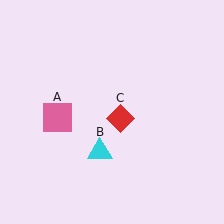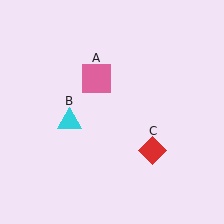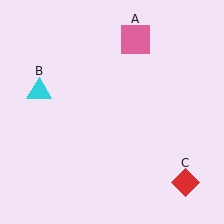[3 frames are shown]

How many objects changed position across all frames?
3 objects changed position: pink square (object A), cyan triangle (object B), red diamond (object C).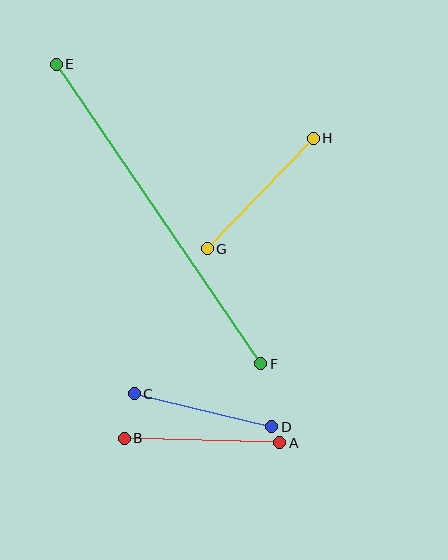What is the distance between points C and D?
The distance is approximately 142 pixels.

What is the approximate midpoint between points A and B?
The midpoint is at approximately (202, 440) pixels.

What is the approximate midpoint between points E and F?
The midpoint is at approximately (158, 214) pixels.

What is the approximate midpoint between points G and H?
The midpoint is at approximately (260, 194) pixels.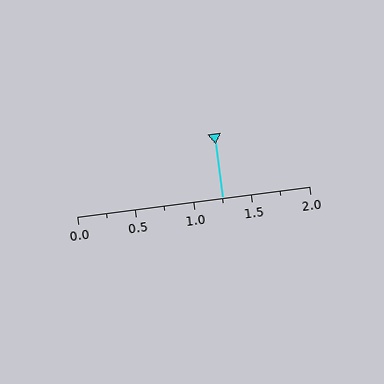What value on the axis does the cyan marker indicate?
The marker indicates approximately 1.25.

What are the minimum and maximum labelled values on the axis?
The axis runs from 0.0 to 2.0.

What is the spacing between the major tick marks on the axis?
The major ticks are spaced 0.5 apart.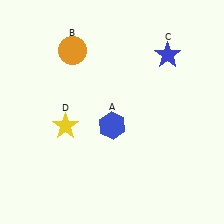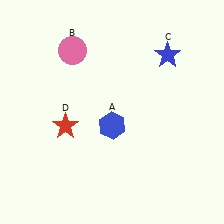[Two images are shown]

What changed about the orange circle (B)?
In Image 1, B is orange. In Image 2, it changed to pink.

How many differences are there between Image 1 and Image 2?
There are 2 differences between the two images.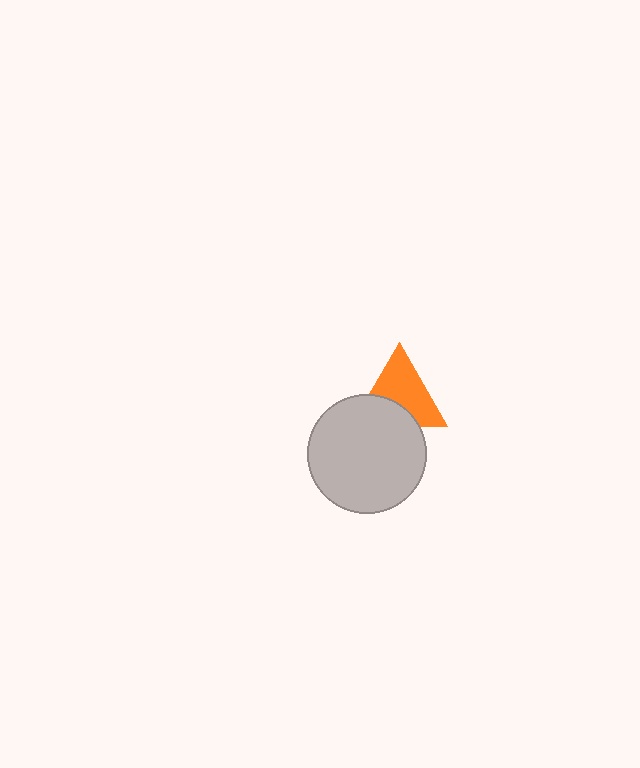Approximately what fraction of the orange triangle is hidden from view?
Roughly 36% of the orange triangle is hidden behind the light gray circle.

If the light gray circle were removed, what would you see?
You would see the complete orange triangle.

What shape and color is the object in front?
The object in front is a light gray circle.